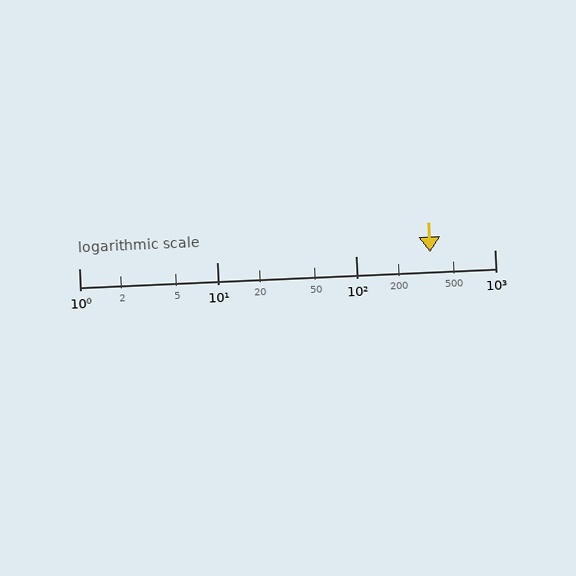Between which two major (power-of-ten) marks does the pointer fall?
The pointer is between 100 and 1000.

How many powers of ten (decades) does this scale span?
The scale spans 3 decades, from 1 to 1000.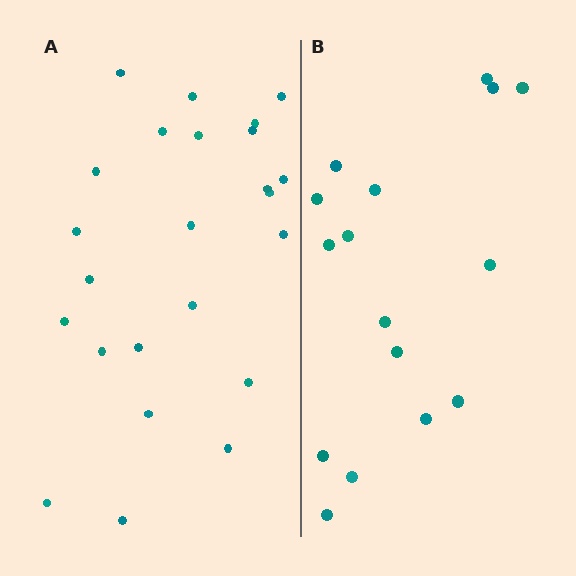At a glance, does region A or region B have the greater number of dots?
Region A (the left region) has more dots.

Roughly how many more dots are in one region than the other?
Region A has roughly 8 or so more dots than region B.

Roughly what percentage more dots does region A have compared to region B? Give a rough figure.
About 50% more.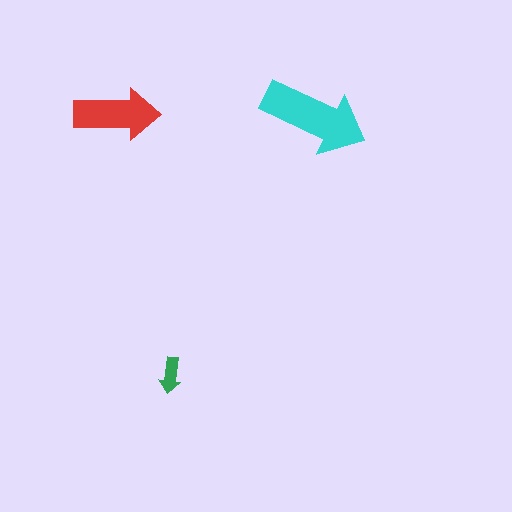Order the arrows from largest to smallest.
the cyan one, the red one, the green one.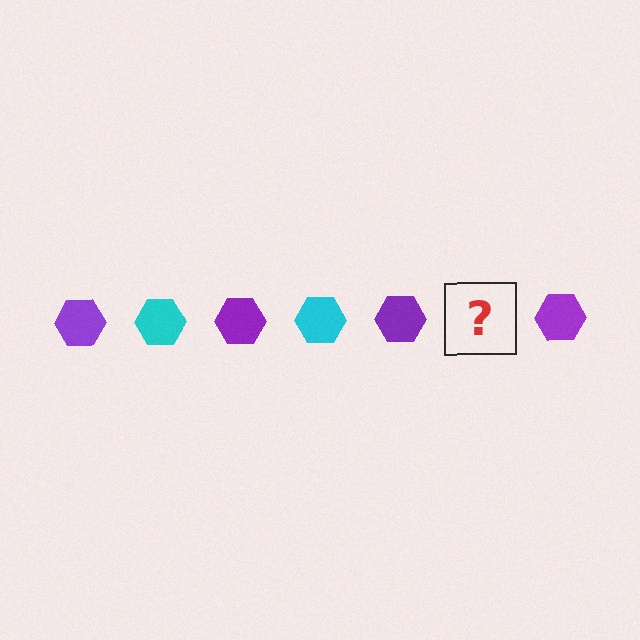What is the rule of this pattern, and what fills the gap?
The rule is that the pattern cycles through purple, cyan hexagons. The gap should be filled with a cyan hexagon.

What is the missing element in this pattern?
The missing element is a cyan hexagon.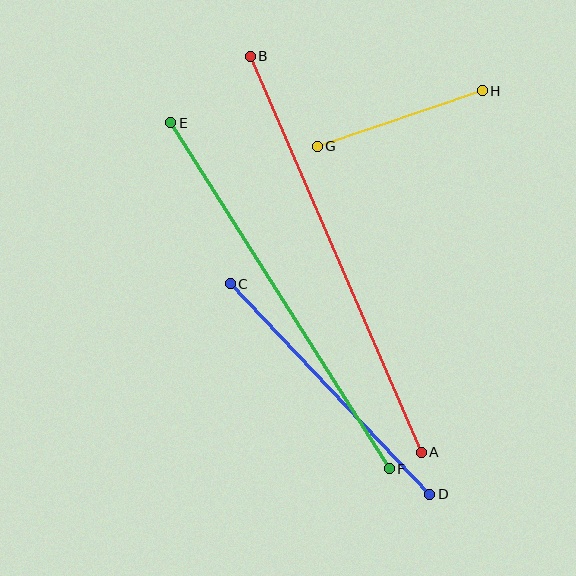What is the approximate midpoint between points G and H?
The midpoint is at approximately (400, 119) pixels.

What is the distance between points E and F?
The distance is approximately 409 pixels.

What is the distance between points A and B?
The distance is approximately 431 pixels.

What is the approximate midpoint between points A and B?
The midpoint is at approximately (336, 254) pixels.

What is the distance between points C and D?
The distance is approximately 290 pixels.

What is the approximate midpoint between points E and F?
The midpoint is at approximately (280, 296) pixels.